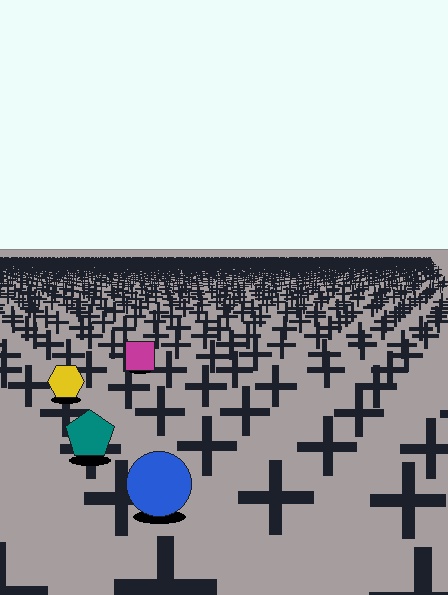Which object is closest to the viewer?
The blue circle is closest. The texture marks near it are larger and more spread out.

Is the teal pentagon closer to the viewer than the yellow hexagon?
Yes. The teal pentagon is closer — you can tell from the texture gradient: the ground texture is coarser near it.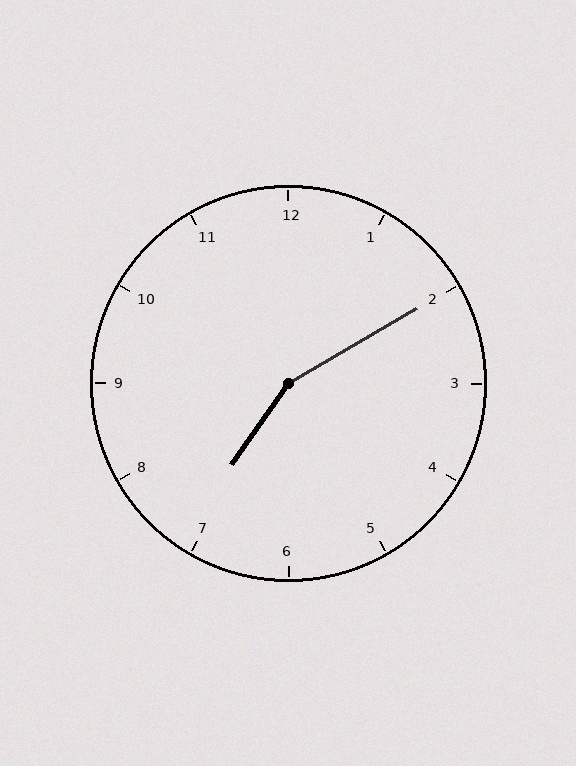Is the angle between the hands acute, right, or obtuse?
It is obtuse.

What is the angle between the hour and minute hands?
Approximately 155 degrees.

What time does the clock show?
7:10.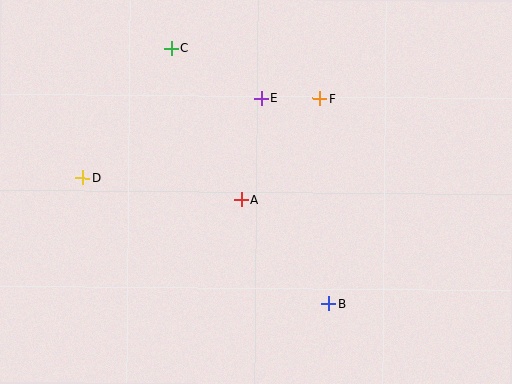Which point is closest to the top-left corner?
Point C is closest to the top-left corner.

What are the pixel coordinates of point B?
Point B is at (329, 303).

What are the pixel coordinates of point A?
Point A is at (241, 199).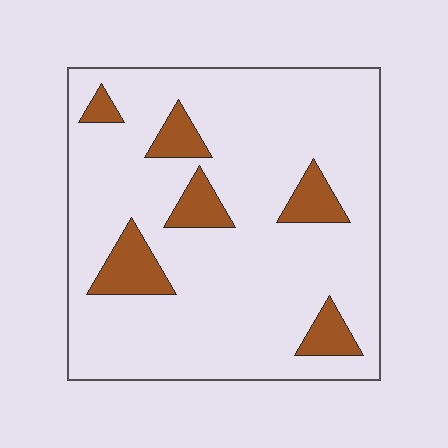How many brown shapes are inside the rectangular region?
6.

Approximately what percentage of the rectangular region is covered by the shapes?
Approximately 15%.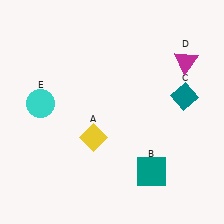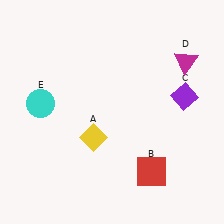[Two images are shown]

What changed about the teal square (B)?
In Image 1, B is teal. In Image 2, it changed to red.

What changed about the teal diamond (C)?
In Image 1, C is teal. In Image 2, it changed to purple.